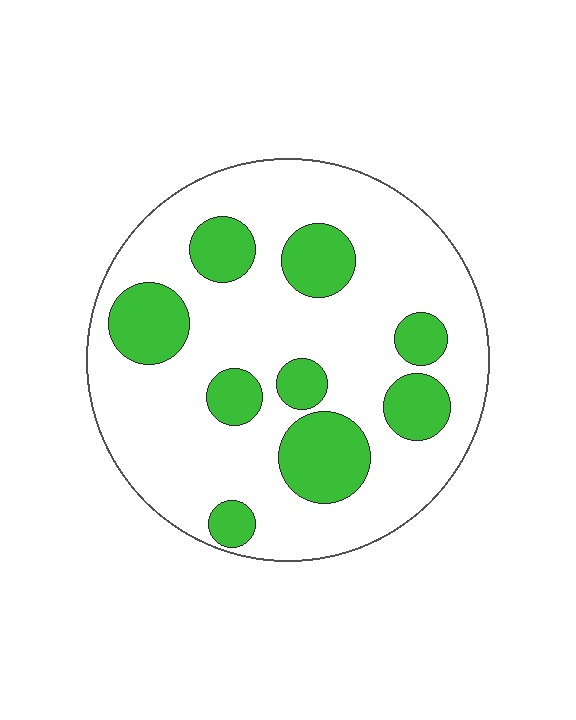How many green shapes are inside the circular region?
9.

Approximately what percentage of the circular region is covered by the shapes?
Approximately 25%.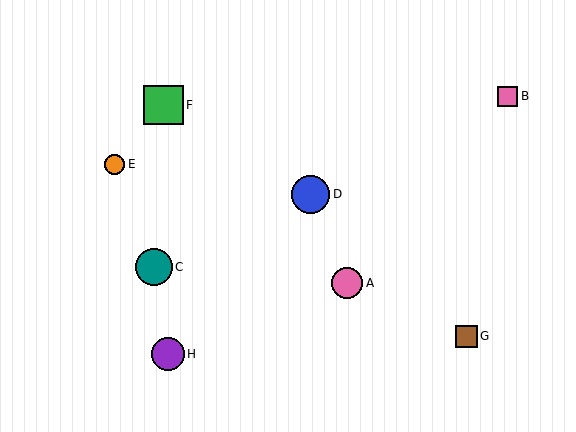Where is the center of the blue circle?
The center of the blue circle is at (311, 194).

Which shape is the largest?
The green square (labeled F) is the largest.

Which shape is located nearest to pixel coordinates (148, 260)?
The teal circle (labeled C) at (154, 267) is nearest to that location.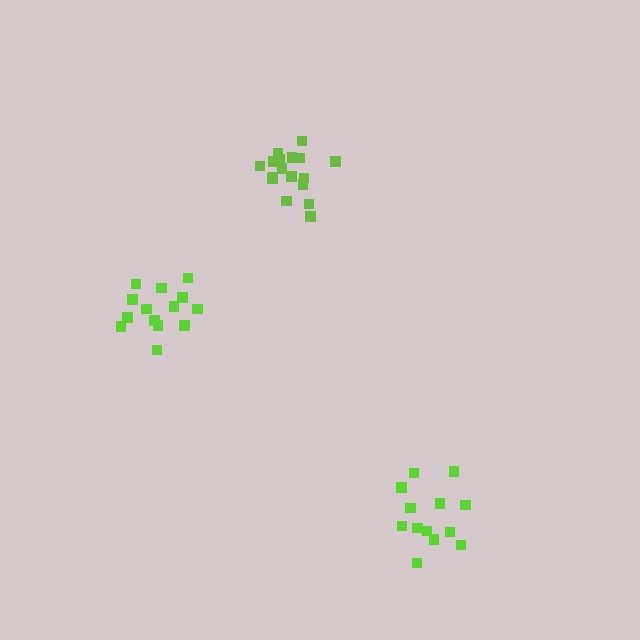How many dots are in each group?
Group 1: 17 dots, Group 2: 14 dots, Group 3: 13 dots (44 total).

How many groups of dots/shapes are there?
There are 3 groups.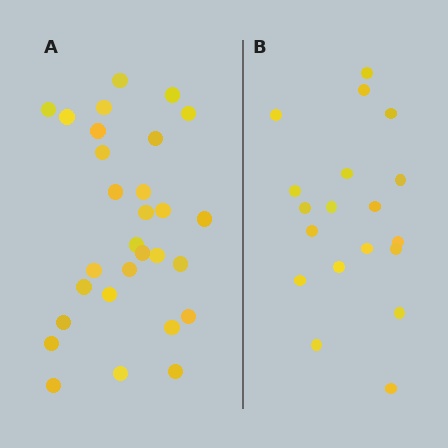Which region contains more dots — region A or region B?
Region A (the left region) has more dots.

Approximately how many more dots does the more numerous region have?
Region A has roughly 10 or so more dots than region B.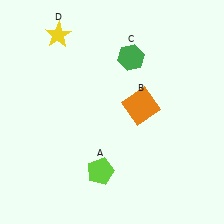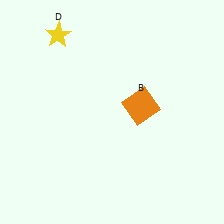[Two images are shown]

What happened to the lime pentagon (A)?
The lime pentagon (A) was removed in Image 2. It was in the bottom-left area of Image 1.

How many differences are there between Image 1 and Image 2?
There are 2 differences between the two images.